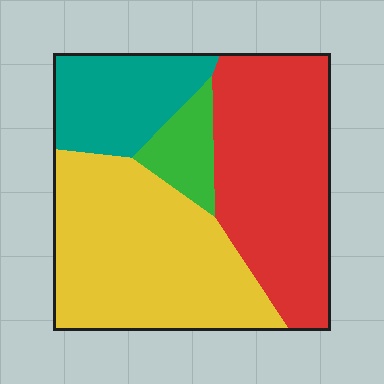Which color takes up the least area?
Green, at roughly 10%.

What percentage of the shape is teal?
Teal takes up about one sixth (1/6) of the shape.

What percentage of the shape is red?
Red takes up about three eighths (3/8) of the shape.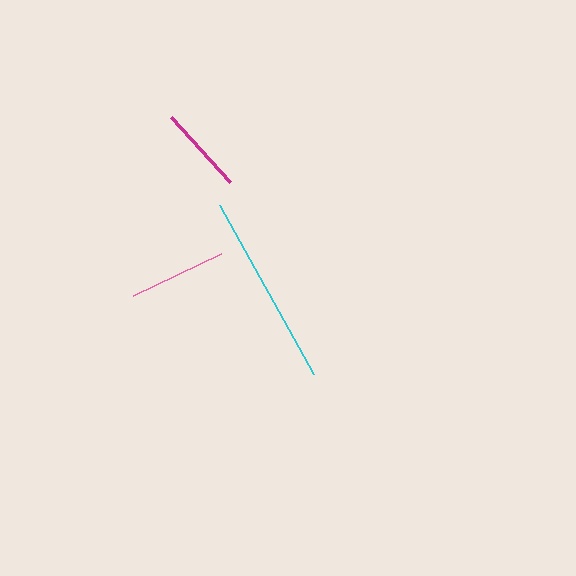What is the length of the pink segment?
The pink segment is approximately 98 pixels long.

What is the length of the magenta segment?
The magenta segment is approximately 88 pixels long.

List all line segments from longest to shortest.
From longest to shortest: cyan, pink, magenta.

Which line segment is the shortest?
The magenta line is the shortest at approximately 88 pixels.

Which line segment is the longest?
The cyan line is the longest at approximately 193 pixels.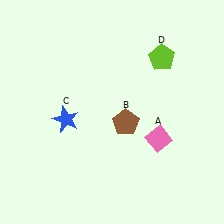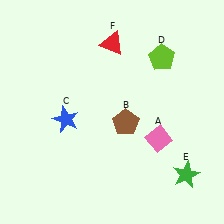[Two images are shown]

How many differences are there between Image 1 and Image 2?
There are 2 differences between the two images.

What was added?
A green star (E), a red triangle (F) were added in Image 2.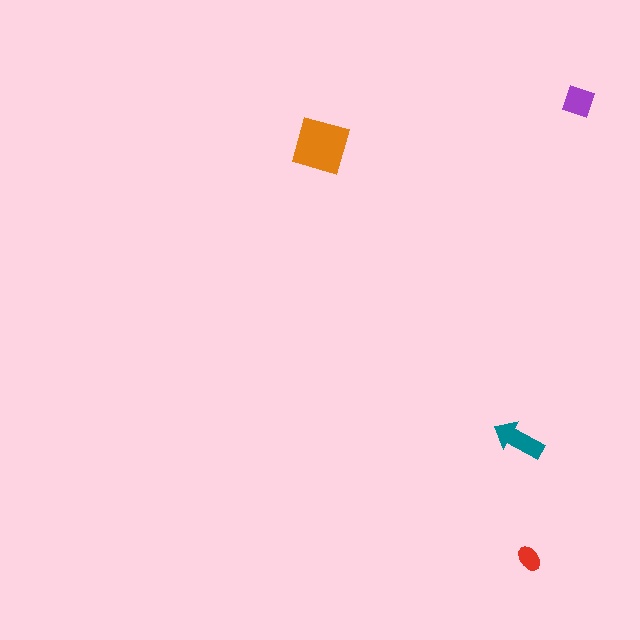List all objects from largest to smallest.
The orange square, the teal arrow, the purple diamond, the red ellipse.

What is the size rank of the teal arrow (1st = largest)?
2nd.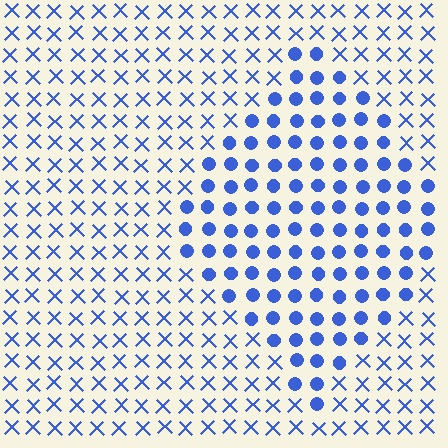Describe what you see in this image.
The image is filled with small blue elements arranged in a uniform grid. A diamond-shaped region contains circles, while the surrounding area contains X marks. The boundary is defined purely by the change in element shape.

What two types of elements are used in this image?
The image uses circles inside the diamond region and X marks outside it.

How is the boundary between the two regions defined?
The boundary is defined by a change in element shape: circles inside vs. X marks outside. All elements share the same color and spacing.